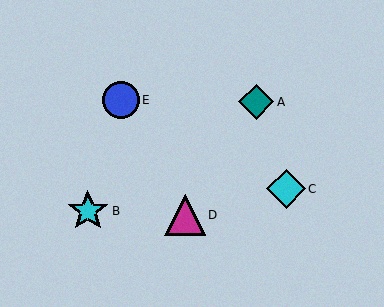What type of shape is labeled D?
Shape D is a magenta triangle.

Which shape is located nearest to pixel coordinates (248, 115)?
The teal diamond (labeled A) at (256, 102) is nearest to that location.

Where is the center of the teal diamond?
The center of the teal diamond is at (256, 102).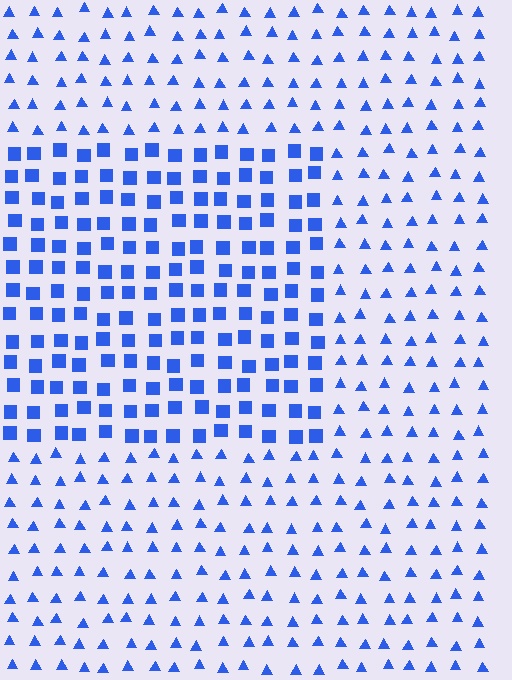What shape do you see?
I see a rectangle.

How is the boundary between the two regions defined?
The boundary is defined by a change in element shape: squares inside vs. triangles outside. All elements share the same color and spacing.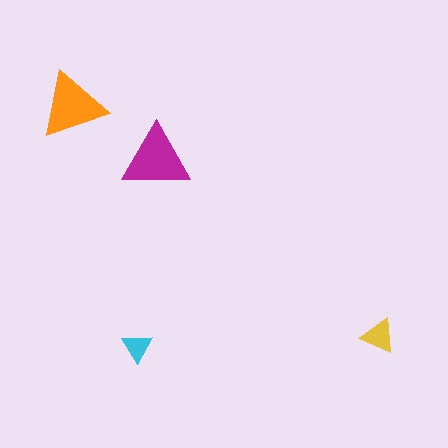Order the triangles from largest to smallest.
the magenta one, the orange one, the yellow one, the cyan one.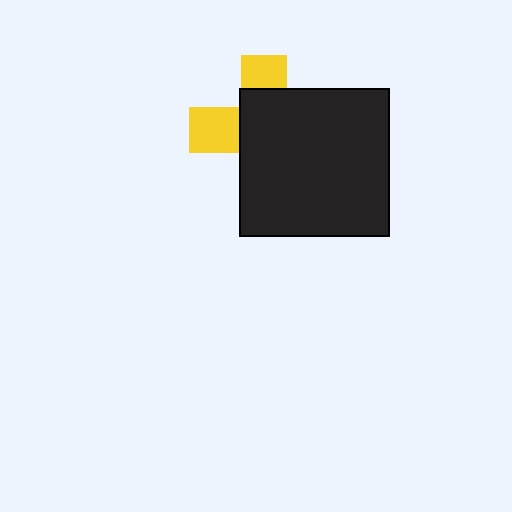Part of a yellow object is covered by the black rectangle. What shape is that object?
It is a cross.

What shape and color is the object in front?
The object in front is a black rectangle.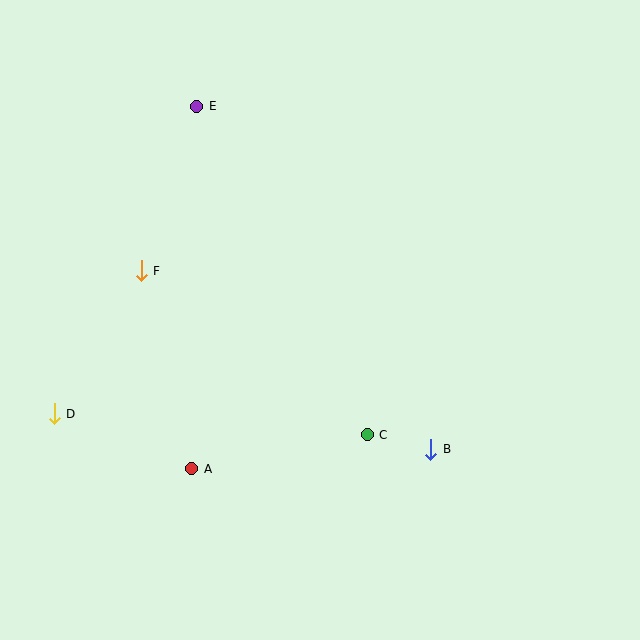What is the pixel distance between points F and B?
The distance between F and B is 340 pixels.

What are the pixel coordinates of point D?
Point D is at (54, 414).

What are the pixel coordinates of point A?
Point A is at (192, 469).